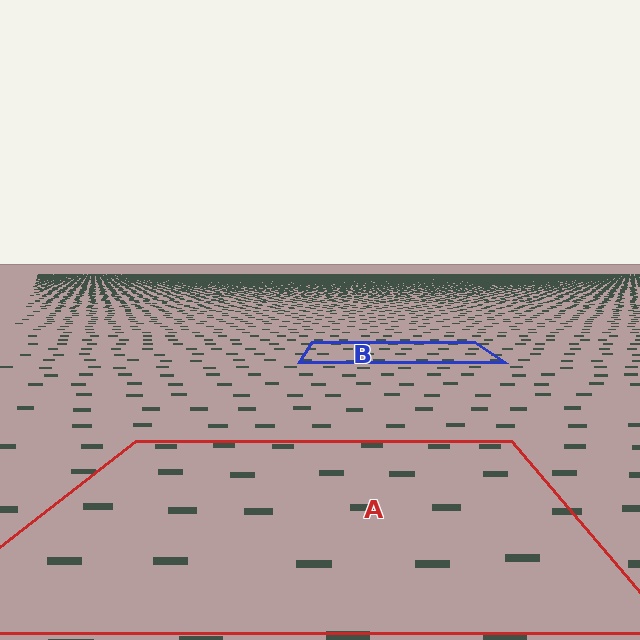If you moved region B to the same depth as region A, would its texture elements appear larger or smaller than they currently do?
They would appear larger. At a closer depth, the same texture elements are projected at a bigger on-screen size.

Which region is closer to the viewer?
Region A is closer. The texture elements there are larger and more spread out.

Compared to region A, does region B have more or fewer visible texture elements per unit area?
Region B has more texture elements per unit area — they are packed more densely because it is farther away.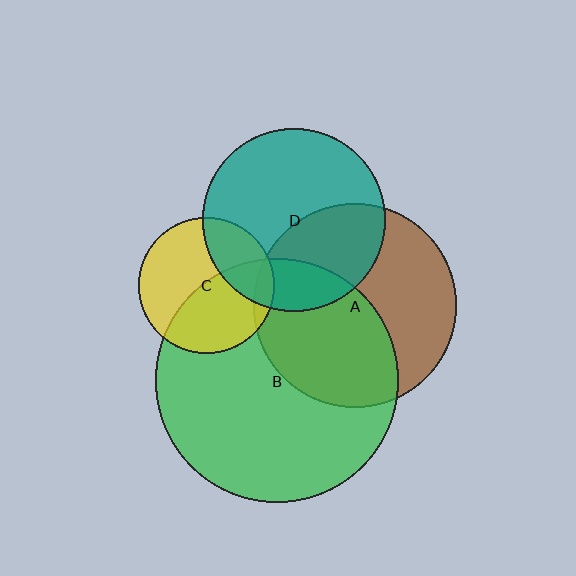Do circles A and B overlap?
Yes.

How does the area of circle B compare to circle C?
Approximately 3.2 times.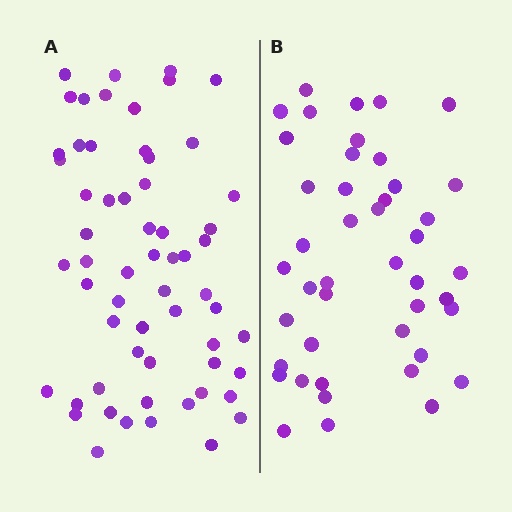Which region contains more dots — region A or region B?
Region A (the left region) has more dots.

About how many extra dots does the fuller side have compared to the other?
Region A has approximately 15 more dots than region B.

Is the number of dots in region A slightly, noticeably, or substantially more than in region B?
Region A has noticeably more, but not dramatically so. The ratio is roughly 1.4 to 1.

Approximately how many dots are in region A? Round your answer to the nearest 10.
About 60 dots.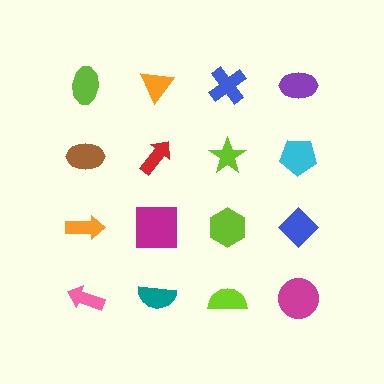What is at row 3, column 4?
A blue diamond.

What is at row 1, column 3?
A blue cross.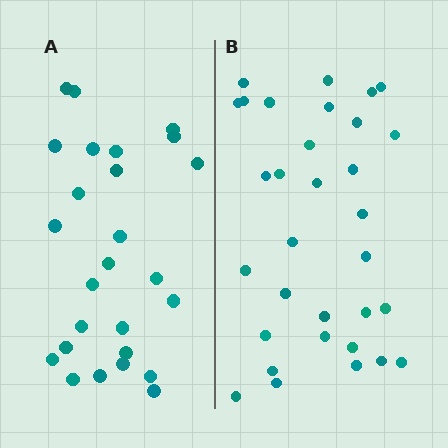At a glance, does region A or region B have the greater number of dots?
Region B (the right region) has more dots.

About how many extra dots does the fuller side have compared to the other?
Region B has about 6 more dots than region A.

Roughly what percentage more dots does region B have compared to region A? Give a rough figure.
About 25% more.